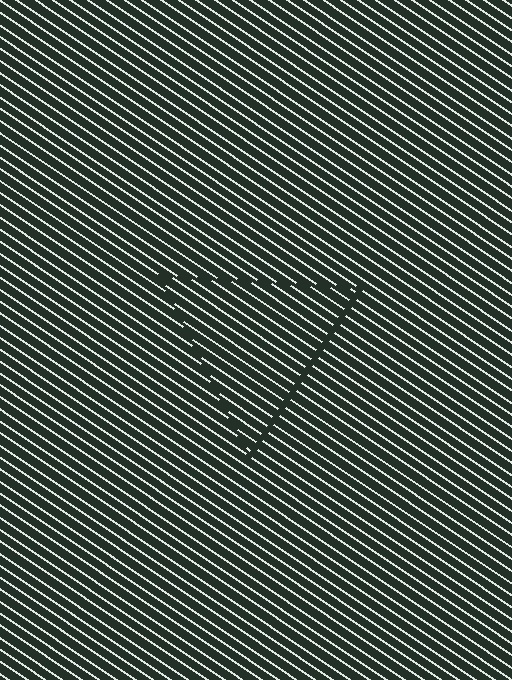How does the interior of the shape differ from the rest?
The interior of the shape contains the same grating, shifted by half a period — the contour is defined by the phase discontinuity where line-ends from the inner and outer gratings abut.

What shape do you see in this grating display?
An illusory triangle. The interior of the shape contains the same grating, shifted by half a period — the contour is defined by the phase discontinuity where line-ends from the inner and outer gratings abut.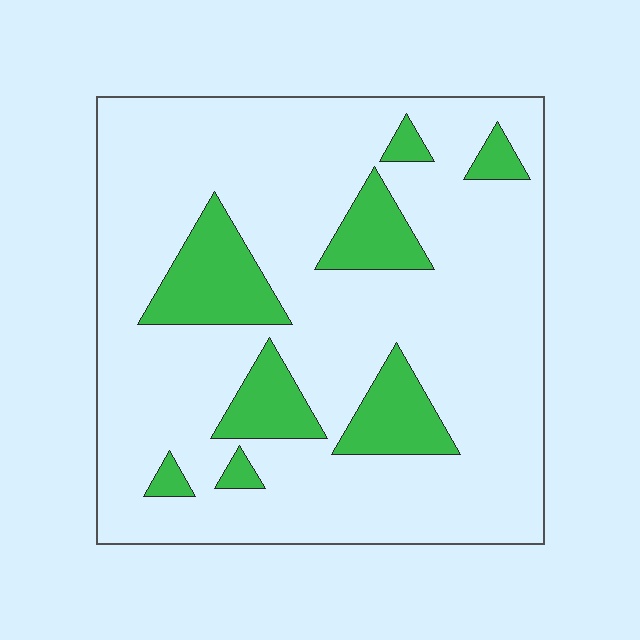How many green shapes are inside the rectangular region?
8.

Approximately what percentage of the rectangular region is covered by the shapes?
Approximately 20%.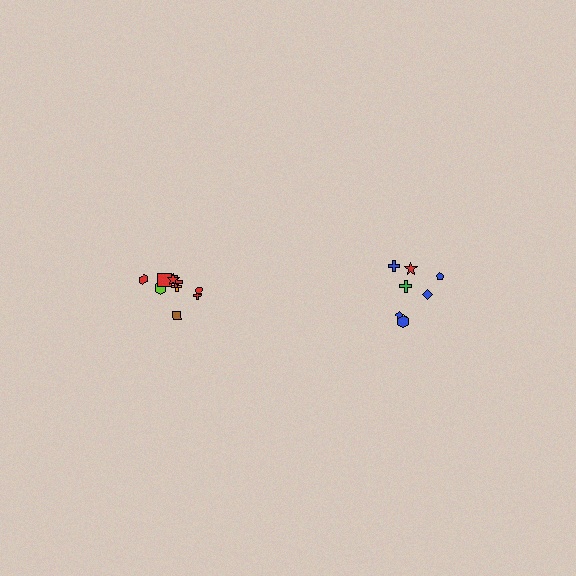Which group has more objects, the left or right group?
The left group.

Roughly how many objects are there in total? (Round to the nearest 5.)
Roughly 20 objects in total.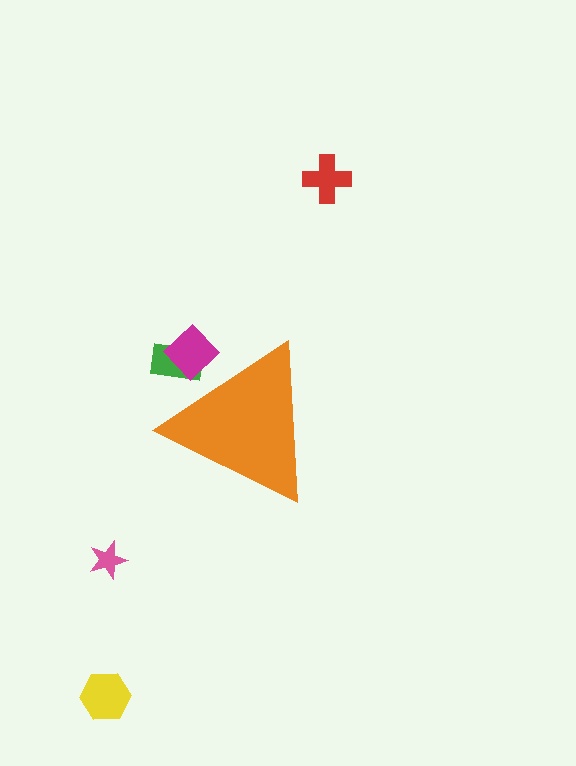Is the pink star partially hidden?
No, the pink star is fully visible.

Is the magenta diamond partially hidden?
Yes, the magenta diamond is partially hidden behind the orange triangle.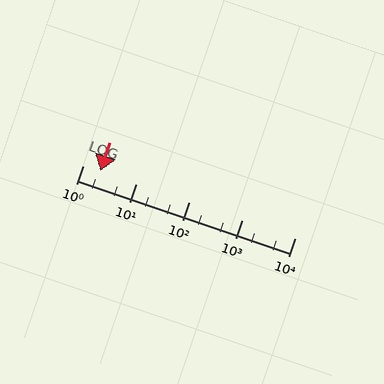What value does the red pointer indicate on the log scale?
The pointer indicates approximately 2.1.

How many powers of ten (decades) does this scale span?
The scale spans 4 decades, from 1 to 10000.